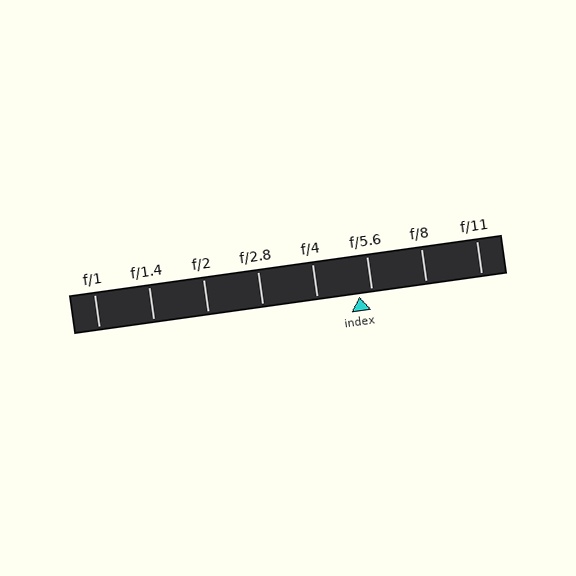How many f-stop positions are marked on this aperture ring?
There are 8 f-stop positions marked.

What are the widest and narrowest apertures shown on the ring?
The widest aperture shown is f/1 and the narrowest is f/11.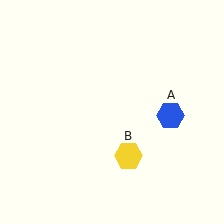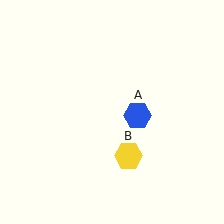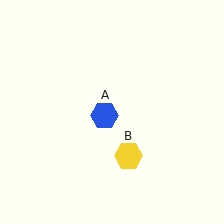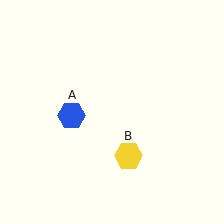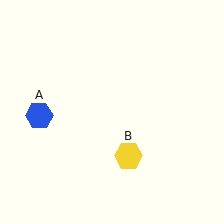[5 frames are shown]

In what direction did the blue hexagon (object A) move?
The blue hexagon (object A) moved left.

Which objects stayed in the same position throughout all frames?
Yellow hexagon (object B) remained stationary.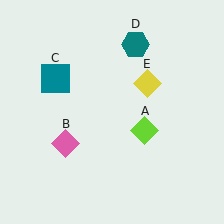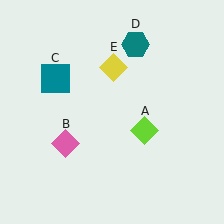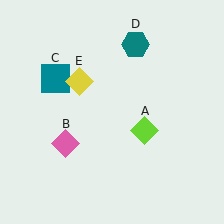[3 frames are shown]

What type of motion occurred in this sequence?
The yellow diamond (object E) rotated counterclockwise around the center of the scene.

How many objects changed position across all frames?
1 object changed position: yellow diamond (object E).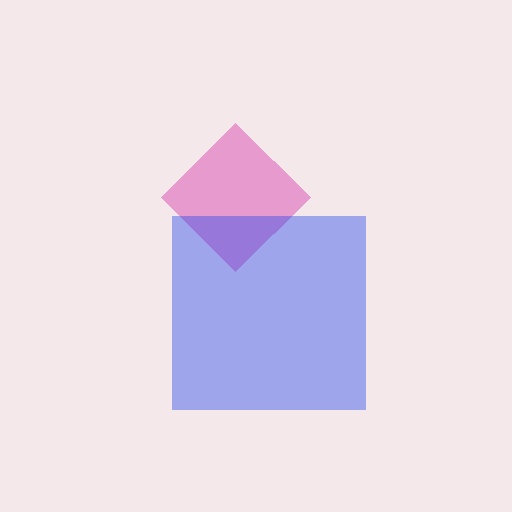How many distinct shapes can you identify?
There are 2 distinct shapes: a magenta diamond, a blue square.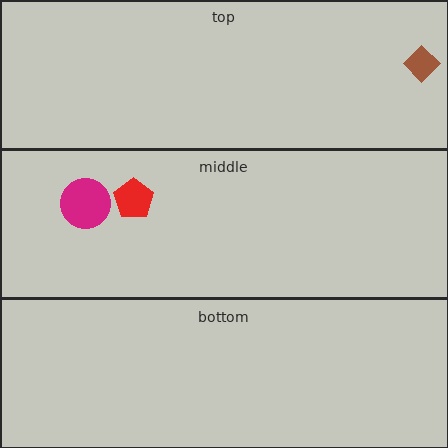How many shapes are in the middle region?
2.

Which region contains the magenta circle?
The middle region.